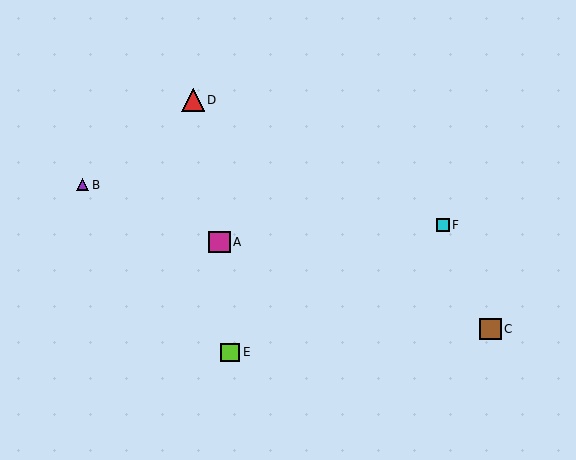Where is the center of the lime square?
The center of the lime square is at (230, 352).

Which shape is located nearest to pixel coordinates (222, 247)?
The magenta square (labeled A) at (219, 242) is nearest to that location.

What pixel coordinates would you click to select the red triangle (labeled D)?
Click at (193, 100) to select the red triangle D.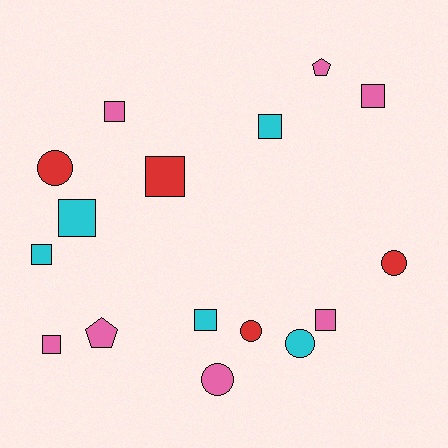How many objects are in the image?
There are 16 objects.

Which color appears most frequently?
Pink, with 7 objects.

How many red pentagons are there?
There are no red pentagons.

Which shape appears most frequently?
Square, with 9 objects.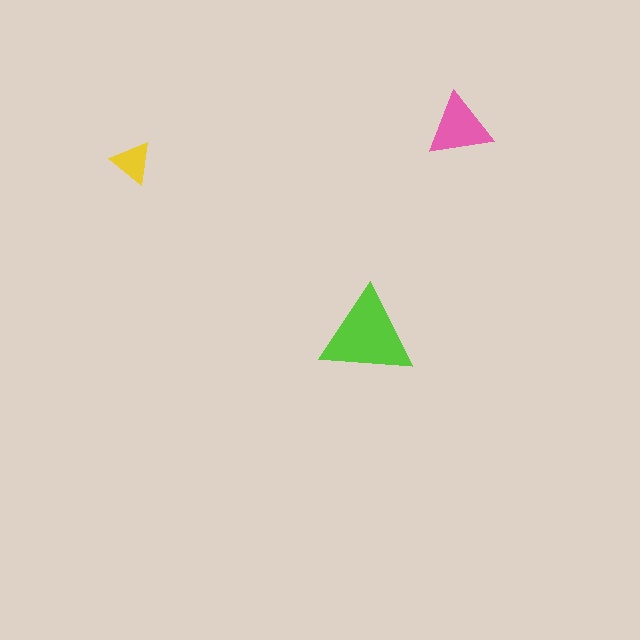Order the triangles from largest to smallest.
the lime one, the pink one, the yellow one.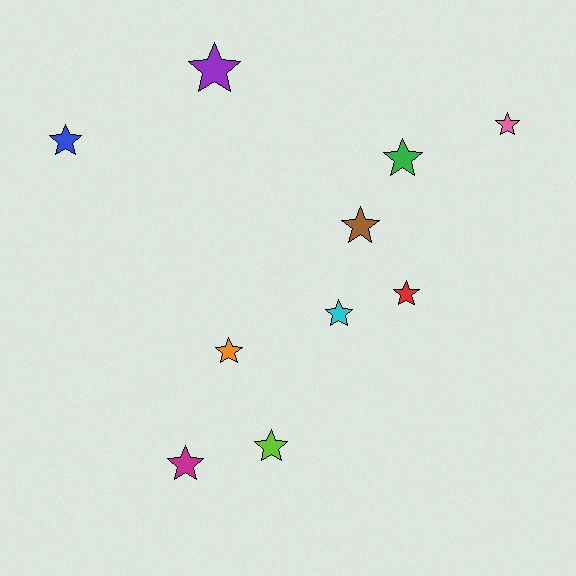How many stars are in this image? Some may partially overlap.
There are 10 stars.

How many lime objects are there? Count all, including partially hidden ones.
There is 1 lime object.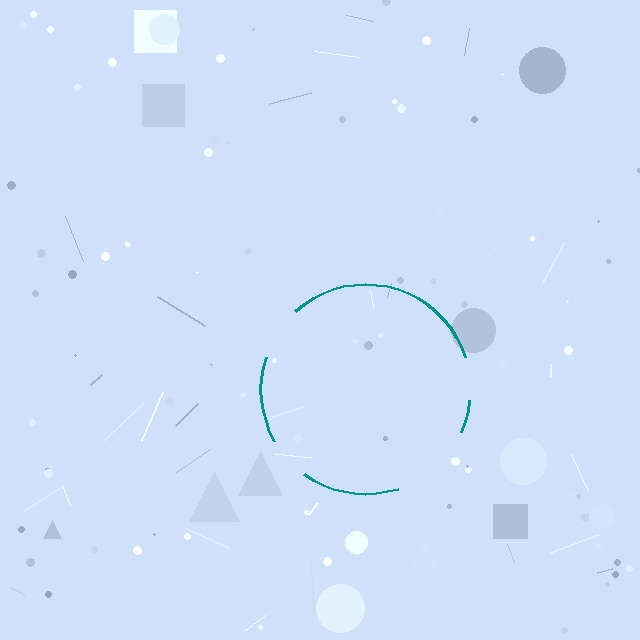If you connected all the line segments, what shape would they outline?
They would outline a circle.